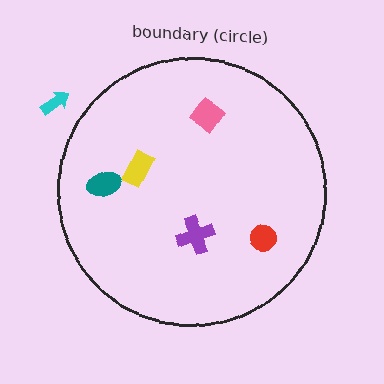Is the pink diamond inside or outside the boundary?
Inside.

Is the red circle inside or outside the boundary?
Inside.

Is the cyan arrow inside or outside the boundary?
Outside.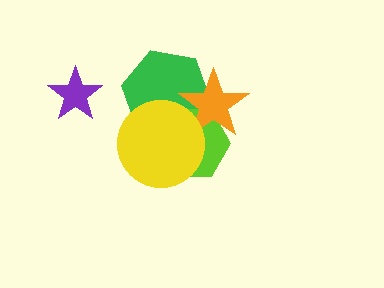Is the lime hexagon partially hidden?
Yes, it is partially covered by another shape.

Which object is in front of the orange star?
The yellow circle is in front of the orange star.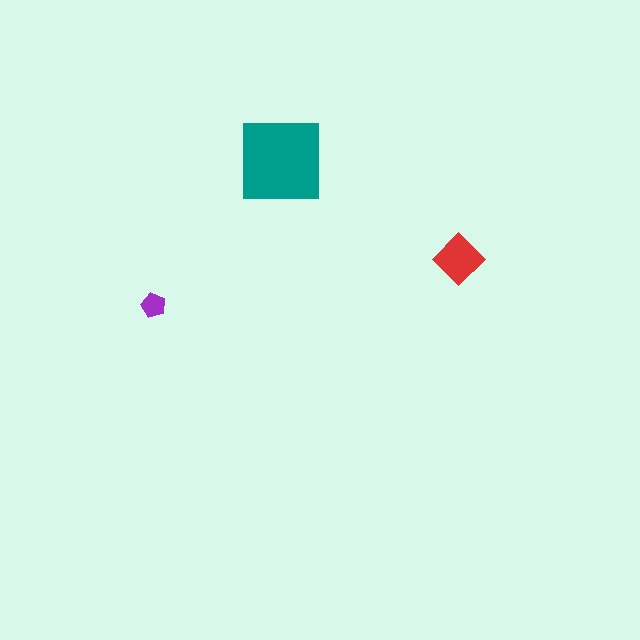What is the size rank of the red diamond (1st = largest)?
2nd.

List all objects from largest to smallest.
The teal square, the red diamond, the purple pentagon.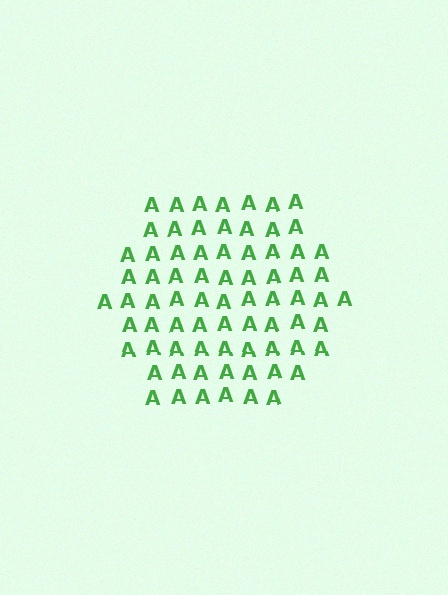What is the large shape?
The large shape is a hexagon.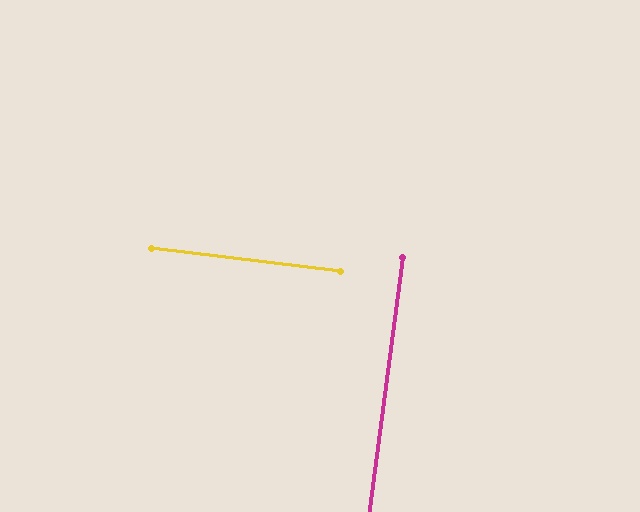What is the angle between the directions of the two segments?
Approximately 90 degrees.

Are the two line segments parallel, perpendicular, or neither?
Perpendicular — they meet at approximately 90°.